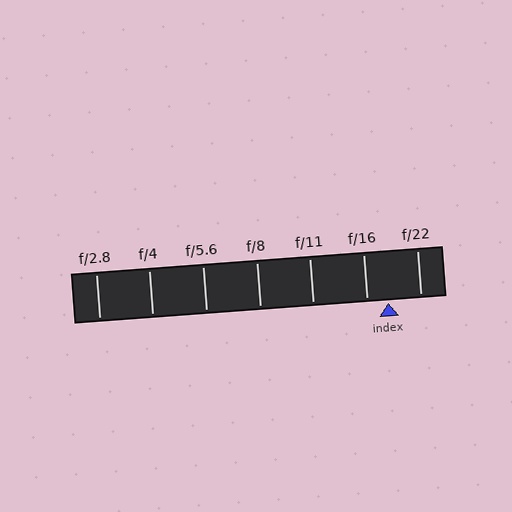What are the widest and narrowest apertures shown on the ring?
The widest aperture shown is f/2.8 and the narrowest is f/22.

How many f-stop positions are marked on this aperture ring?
There are 7 f-stop positions marked.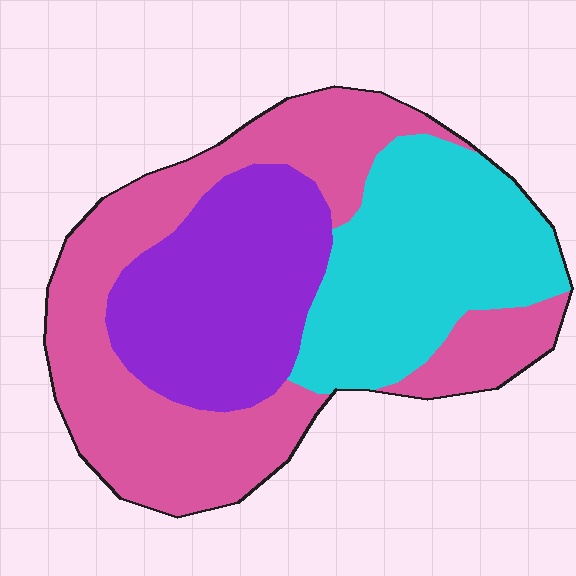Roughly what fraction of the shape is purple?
Purple covers 26% of the shape.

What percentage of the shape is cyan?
Cyan covers roughly 30% of the shape.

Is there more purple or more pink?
Pink.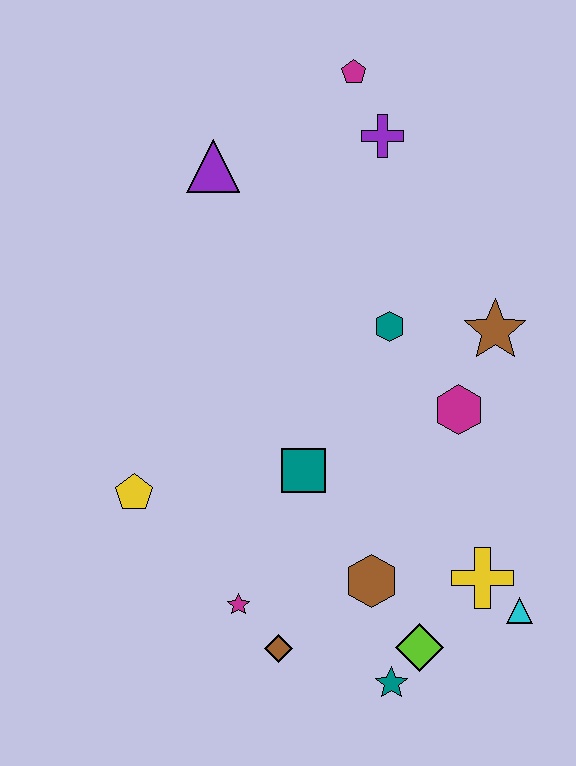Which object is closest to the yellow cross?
The cyan triangle is closest to the yellow cross.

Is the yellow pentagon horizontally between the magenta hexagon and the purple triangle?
No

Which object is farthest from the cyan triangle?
The magenta pentagon is farthest from the cyan triangle.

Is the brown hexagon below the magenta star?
No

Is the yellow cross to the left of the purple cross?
No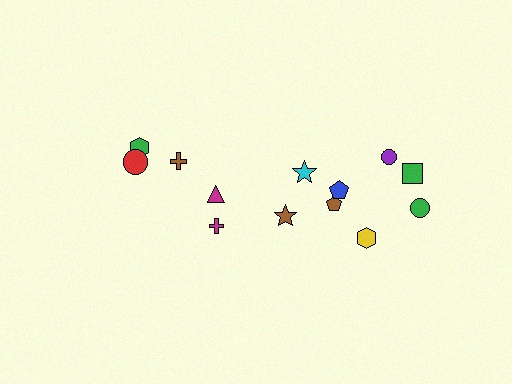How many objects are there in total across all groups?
There are 13 objects.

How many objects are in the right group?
There are 8 objects.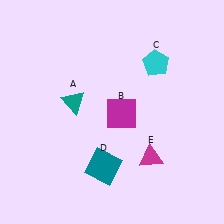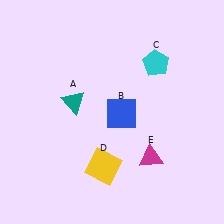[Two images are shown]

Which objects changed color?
B changed from magenta to blue. D changed from teal to yellow.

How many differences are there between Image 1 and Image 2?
There are 2 differences between the two images.